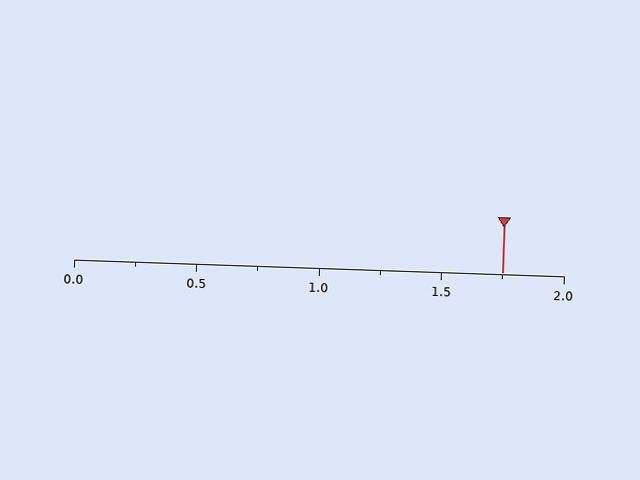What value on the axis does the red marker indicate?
The marker indicates approximately 1.75.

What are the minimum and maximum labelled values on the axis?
The axis runs from 0.0 to 2.0.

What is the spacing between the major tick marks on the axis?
The major ticks are spaced 0.5 apart.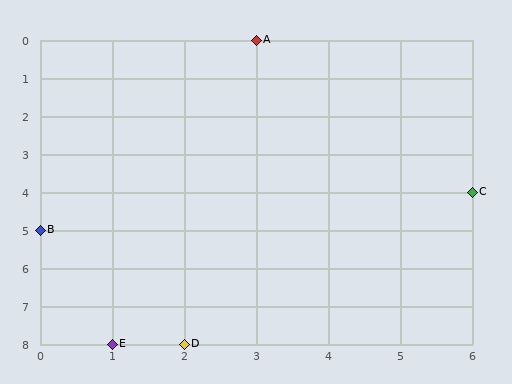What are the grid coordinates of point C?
Point C is at grid coordinates (6, 4).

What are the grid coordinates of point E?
Point E is at grid coordinates (1, 8).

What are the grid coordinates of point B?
Point B is at grid coordinates (0, 5).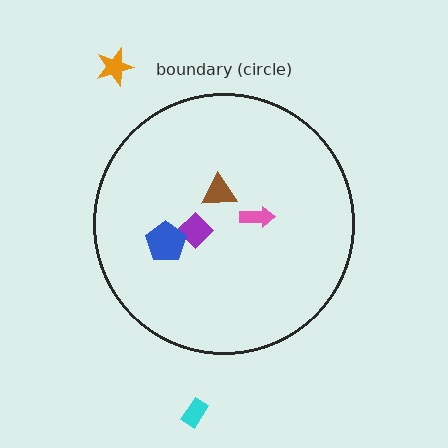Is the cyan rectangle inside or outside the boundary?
Outside.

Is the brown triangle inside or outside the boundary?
Inside.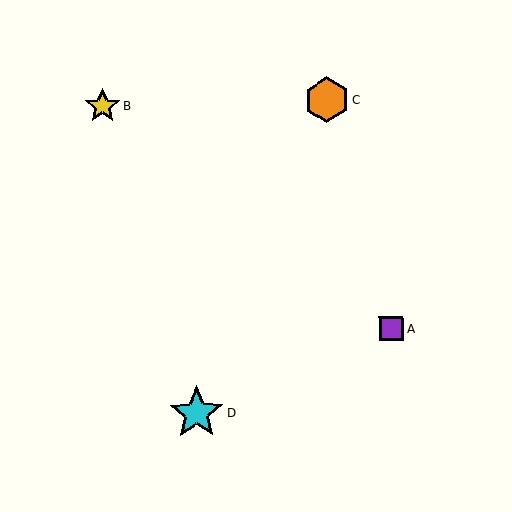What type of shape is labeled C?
Shape C is an orange hexagon.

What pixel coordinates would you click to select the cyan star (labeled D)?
Click at (197, 413) to select the cyan star D.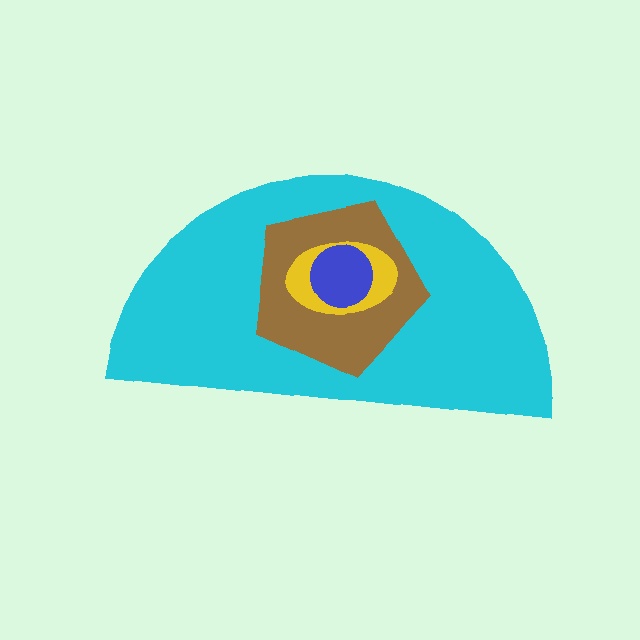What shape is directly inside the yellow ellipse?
The blue circle.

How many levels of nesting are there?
4.